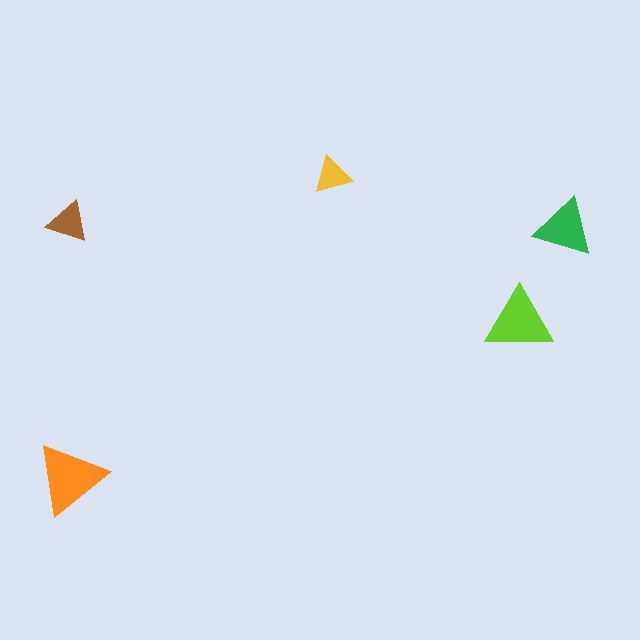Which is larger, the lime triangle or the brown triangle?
The lime one.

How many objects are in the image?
There are 5 objects in the image.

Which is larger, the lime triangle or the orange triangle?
The orange one.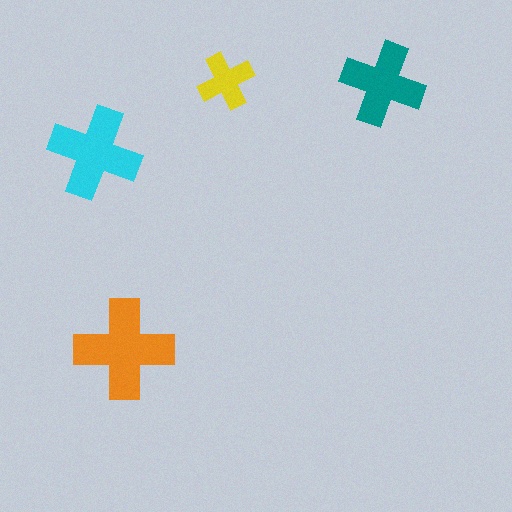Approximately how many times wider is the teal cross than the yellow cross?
About 1.5 times wider.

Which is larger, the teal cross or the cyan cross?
The cyan one.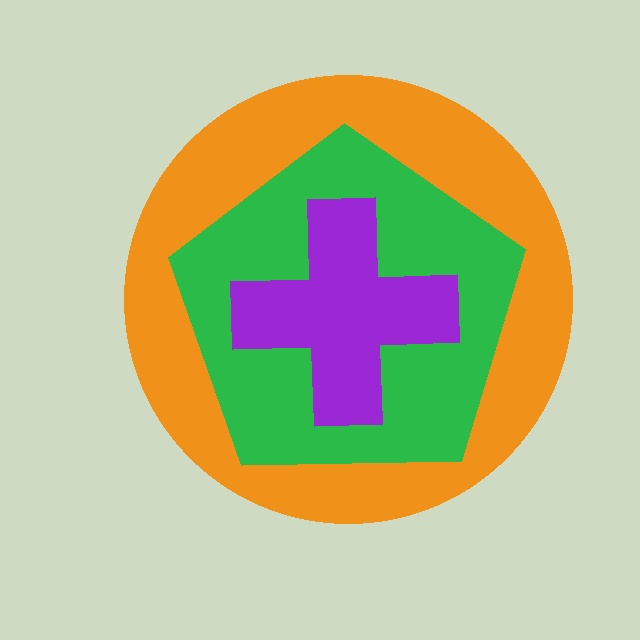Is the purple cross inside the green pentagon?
Yes.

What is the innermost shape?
The purple cross.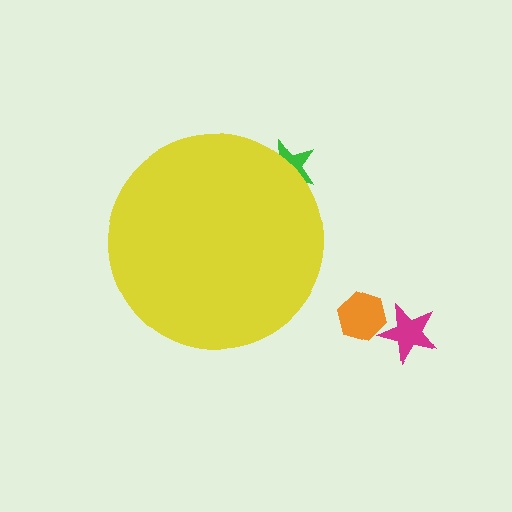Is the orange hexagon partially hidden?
No, the orange hexagon is fully visible.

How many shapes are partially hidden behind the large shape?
1 shape is partially hidden.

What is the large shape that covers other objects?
A yellow circle.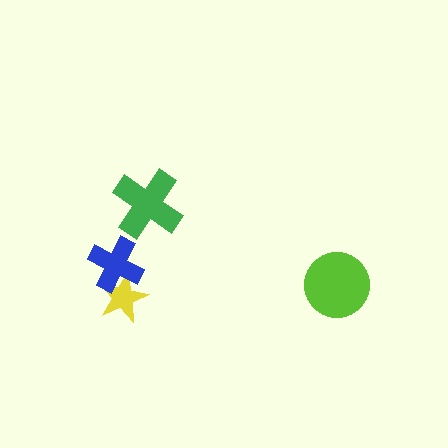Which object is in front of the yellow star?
The blue cross is in front of the yellow star.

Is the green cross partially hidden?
No, no other shape covers it.